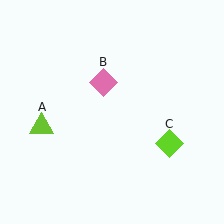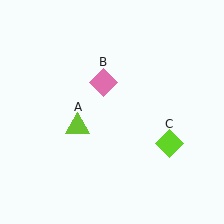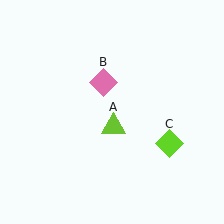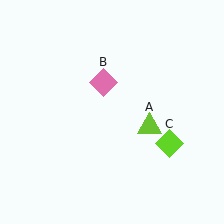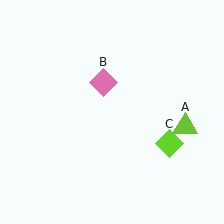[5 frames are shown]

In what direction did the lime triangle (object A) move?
The lime triangle (object A) moved right.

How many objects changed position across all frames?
1 object changed position: lime triangle (object A).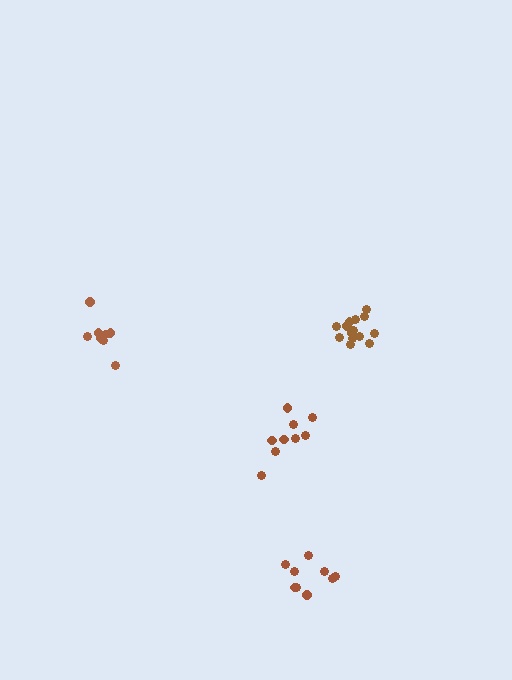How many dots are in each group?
Group 1: 8 dots, Group 2: 9 dots, Group 3: 14 dots, Group 4: 9 dots (40 total).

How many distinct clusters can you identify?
There are 4 distinct clusters.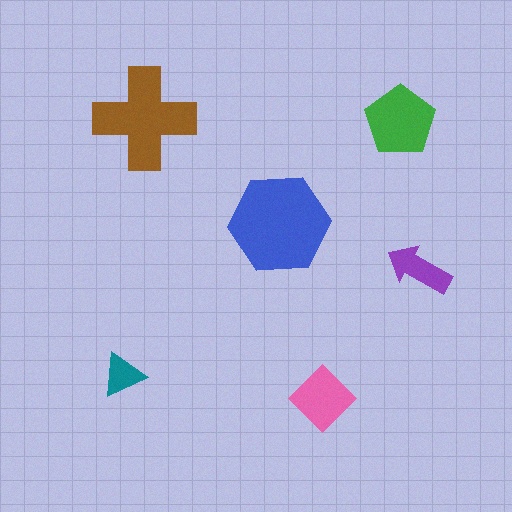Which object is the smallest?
The teal triangle.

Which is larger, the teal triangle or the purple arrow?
The purple arrow.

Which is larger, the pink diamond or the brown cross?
The brown cross.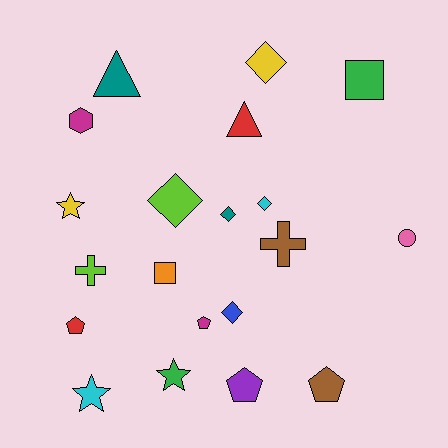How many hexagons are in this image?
There is 1 hexagon.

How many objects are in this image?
There are 20 objects.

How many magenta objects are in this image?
There are 2 magenta objects.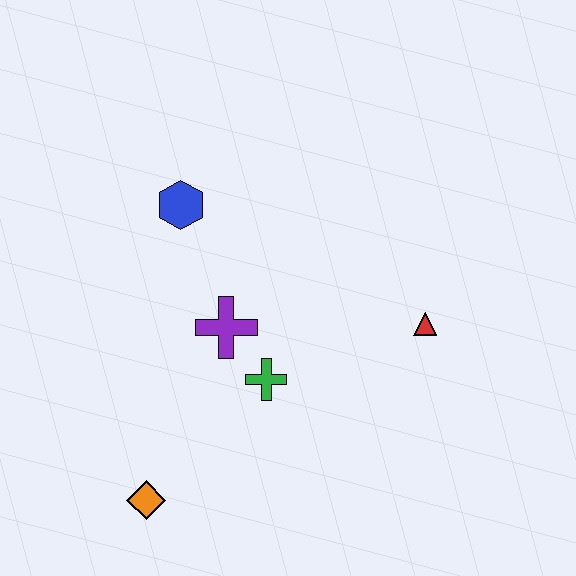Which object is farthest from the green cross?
The blue hexagon is farthest from the green cross.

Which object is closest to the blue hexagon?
The purple cross is closest to the blue hexagon.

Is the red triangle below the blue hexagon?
Yes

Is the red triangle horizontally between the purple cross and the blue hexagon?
No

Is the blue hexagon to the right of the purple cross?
No